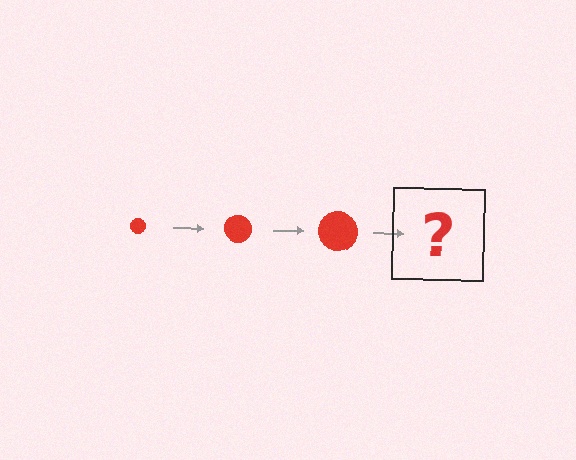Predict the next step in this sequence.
The next step is a red circle, larger than the previous one.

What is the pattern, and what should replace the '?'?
The pattern is that the circle gets progressively larger each step. The '?' should be a red circle, larger than the previous one.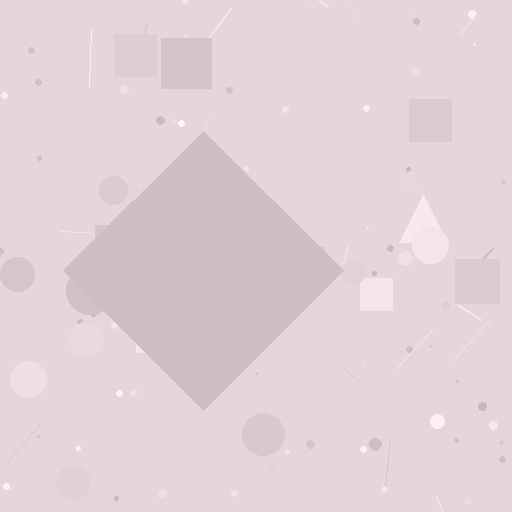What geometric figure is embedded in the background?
A diamond is embedded in the background.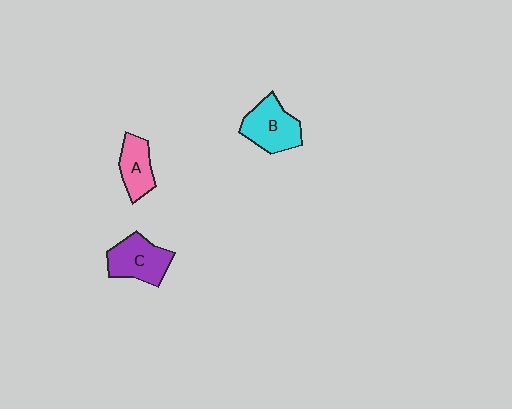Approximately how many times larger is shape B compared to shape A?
Approximately 1.4 times.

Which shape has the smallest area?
Shape A (pink).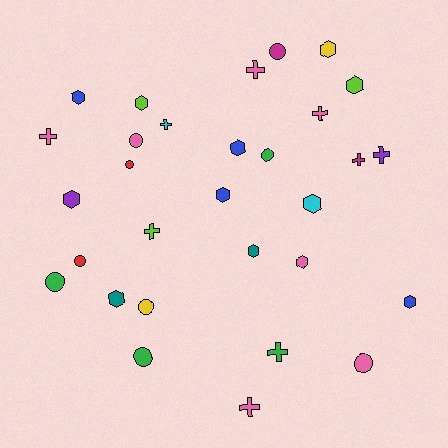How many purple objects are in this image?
There are 2 purple objects.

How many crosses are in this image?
There are 9 crosses.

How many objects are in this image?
There are 30 objects.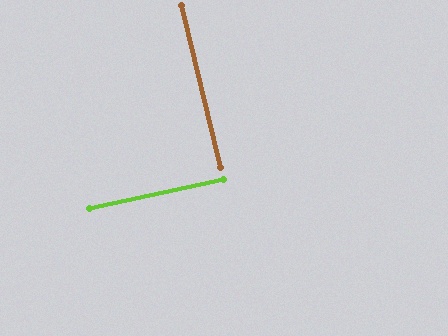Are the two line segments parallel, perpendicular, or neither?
Perpendicular — they meet at approximately 89°.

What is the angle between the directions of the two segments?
Approximately 89 degrees.